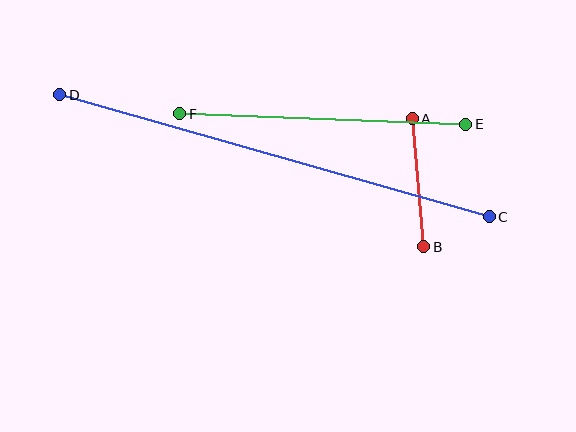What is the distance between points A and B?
The distance is approximately 128 pixels.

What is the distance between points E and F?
The distance is approximately 286 pixels.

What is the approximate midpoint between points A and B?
The midpoint is at approximately (418, 183) pixels.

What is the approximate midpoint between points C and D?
The midpoint is at approximately (275, 156) pixels.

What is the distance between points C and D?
The distance is approximately 446 pixels.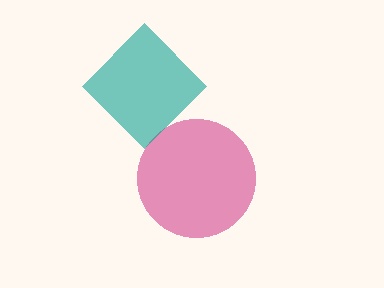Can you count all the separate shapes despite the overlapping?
Yes, there are 2 separate shapes.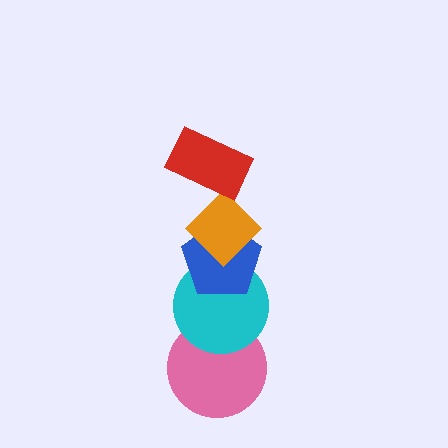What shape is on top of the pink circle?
The cyan circle is on top of the pink circle.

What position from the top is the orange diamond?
The orange diamond is 2nd from the top.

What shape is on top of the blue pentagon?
The orange diamond is on top of the blue pentagon.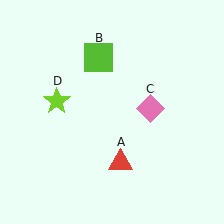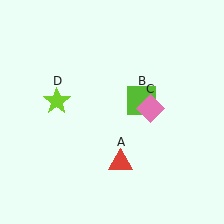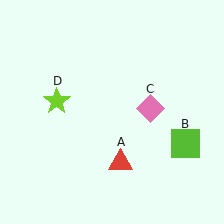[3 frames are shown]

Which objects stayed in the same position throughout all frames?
Red triangle (object A) and pink diamond (object C) and lime star (object D) remained stationary.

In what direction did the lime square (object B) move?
The lime square (object B) moved down and to the right.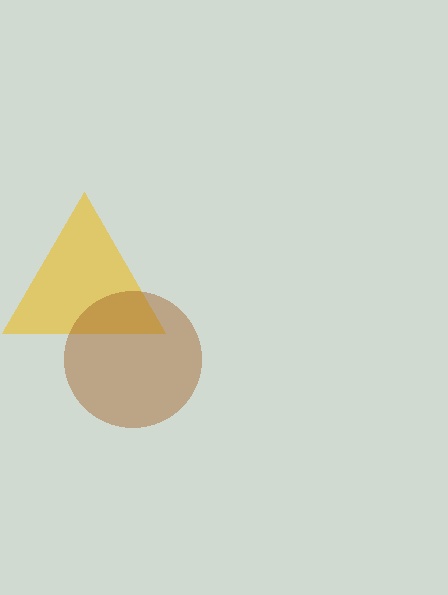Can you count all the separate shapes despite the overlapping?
Yes, there are 2 separate shapes.